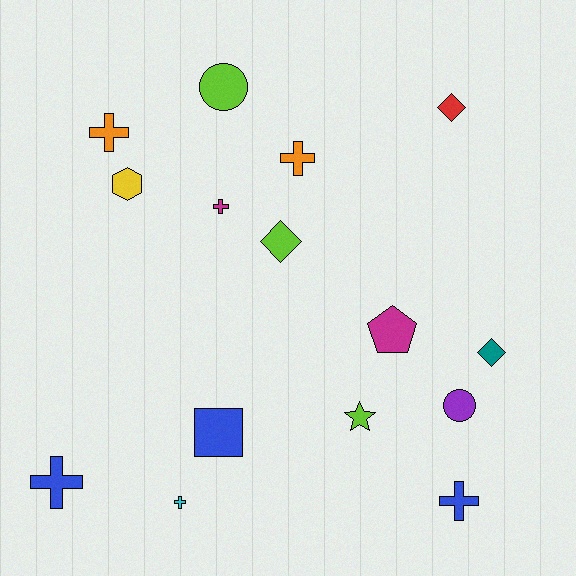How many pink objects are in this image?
There are no pink objects.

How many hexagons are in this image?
There is 1 hexagon.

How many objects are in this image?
There are 15 objects.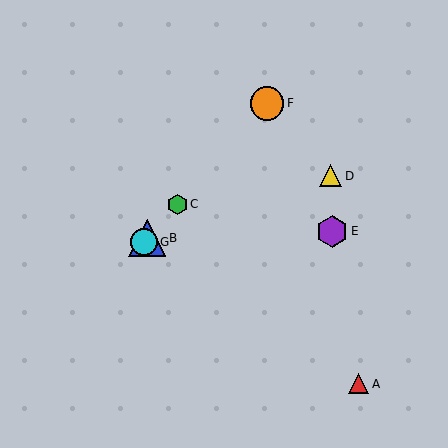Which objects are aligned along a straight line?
Objects B, C, F, G are aligned along a straight line.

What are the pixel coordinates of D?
Object D is at (331, 176).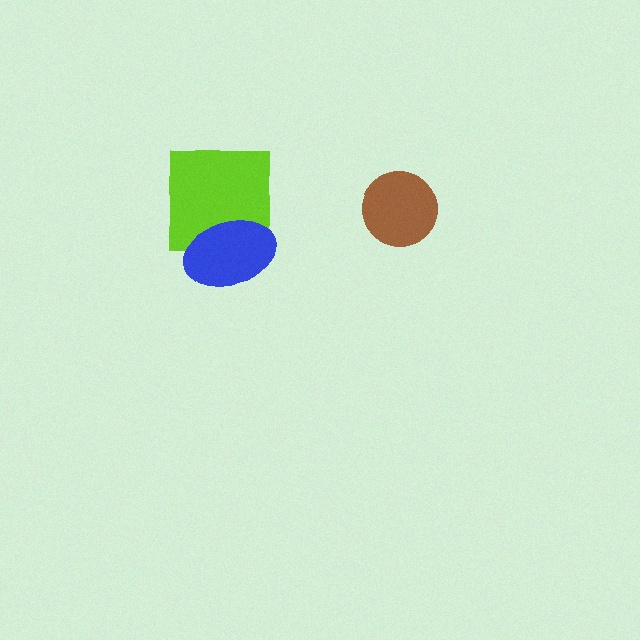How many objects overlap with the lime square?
1 object overlaps with the lime square.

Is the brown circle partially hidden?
No, no other shape covers it.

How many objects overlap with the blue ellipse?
1 object overlaps with the blue ellipse.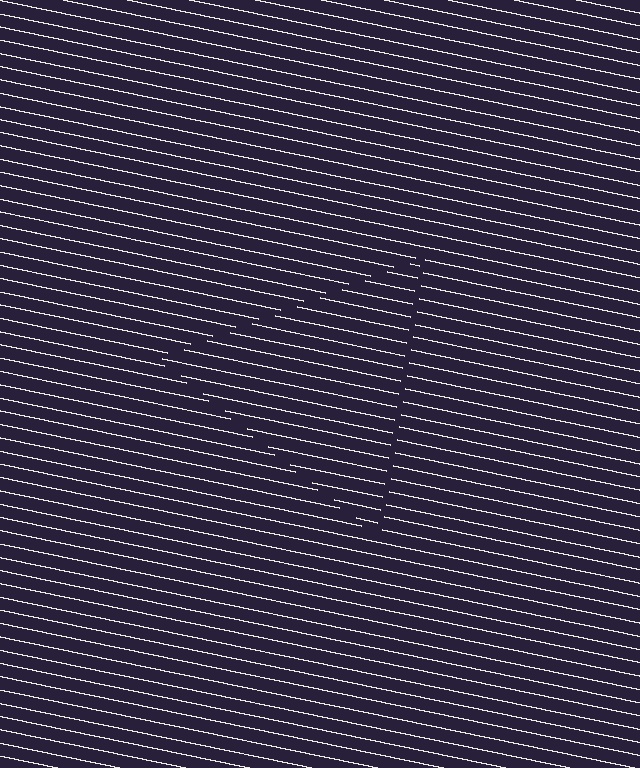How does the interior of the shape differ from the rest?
The interior of the shape contains the same grating, shifted by half a period — the contour is defined by the phase discontinuity where line-ends from the inner and outer gratings abut.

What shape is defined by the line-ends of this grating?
An illusory triangle. The interior of the shape contains the same grating, shifted by half a period — the contour is defined by the phase discontinuity where line-ends from the inner and outer gratings abut.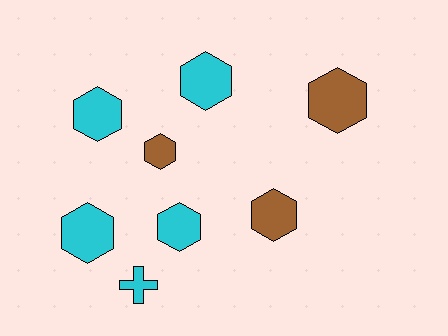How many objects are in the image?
There are 8 objects.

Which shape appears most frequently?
Hexagon, with 7 objects.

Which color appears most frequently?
Cyan, with 5 objects.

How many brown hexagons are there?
There are 3 brown hexagons.